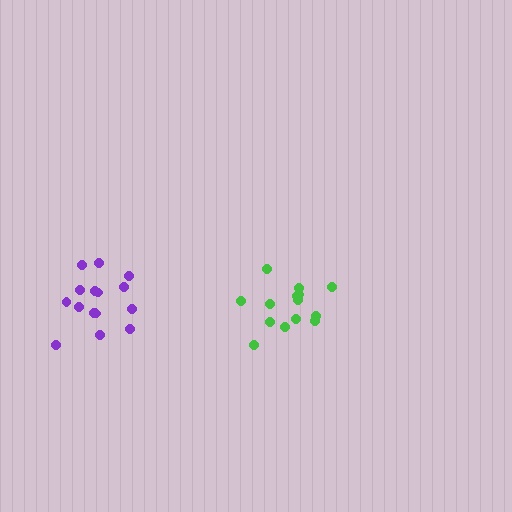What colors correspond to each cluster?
The clusters are colored: green, purple.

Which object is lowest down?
The green cluster is bottommost.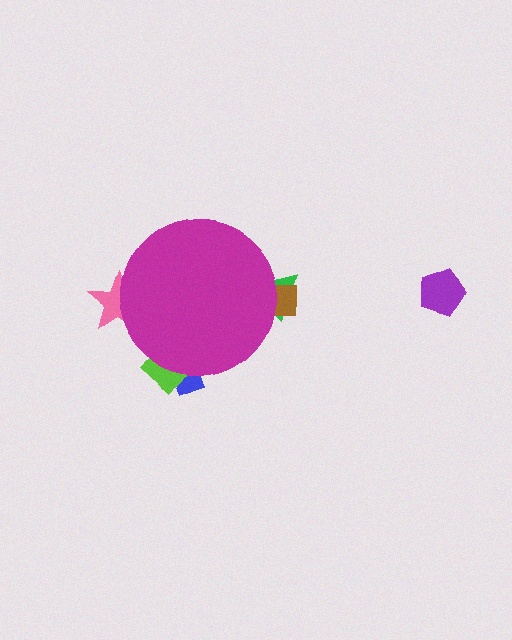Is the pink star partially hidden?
Yes, the pink star is partially hidden behind the magenta circle.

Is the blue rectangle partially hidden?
Yes, the blue rectangle is partially hidden behind the magenta circle.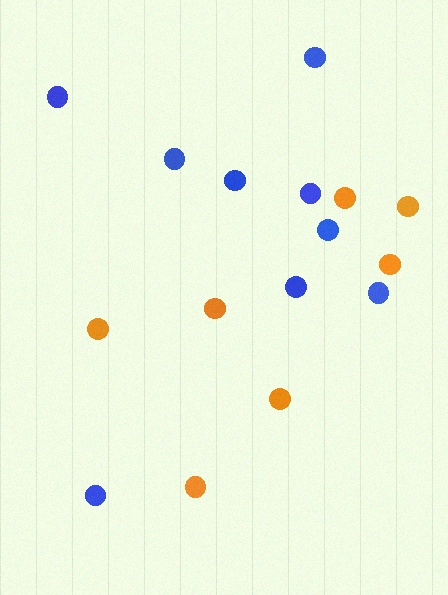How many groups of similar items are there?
There are 2 groups: one group of blue circles (9) and one group of orange circles (7).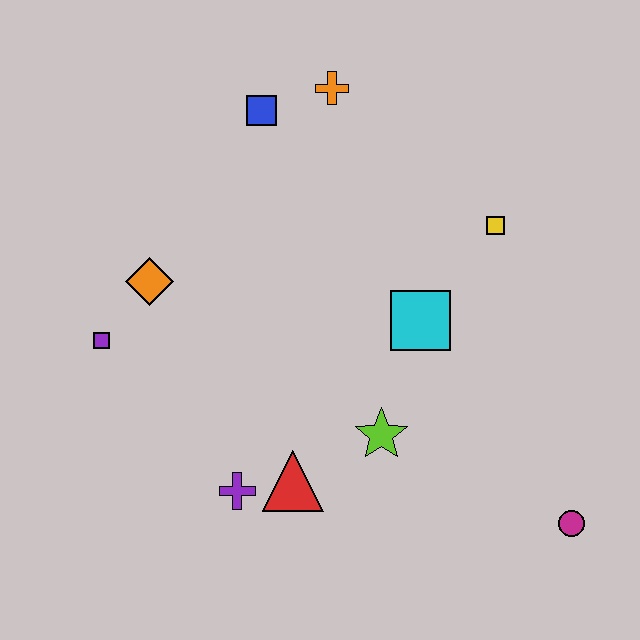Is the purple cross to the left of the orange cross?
Yes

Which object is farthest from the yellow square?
The purple square is farthest from the yellow square.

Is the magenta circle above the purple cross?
No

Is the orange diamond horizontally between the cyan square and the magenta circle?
No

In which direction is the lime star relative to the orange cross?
The lime star is below the orange cross.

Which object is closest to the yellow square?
The cyan square is closest to the yellow square.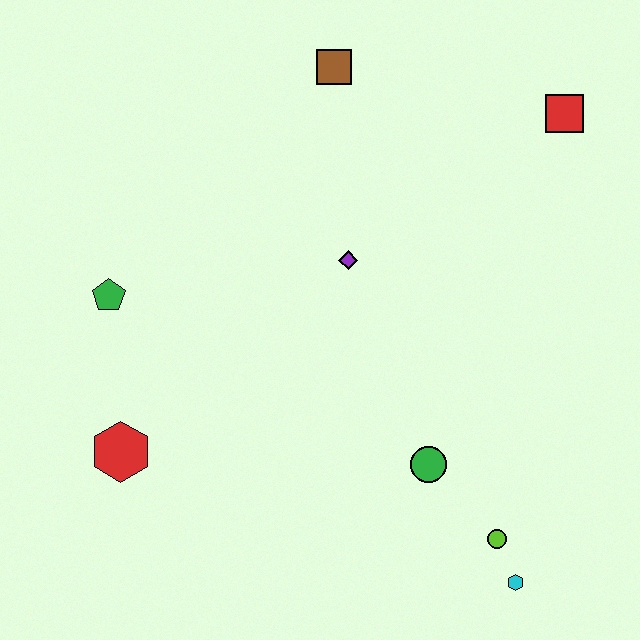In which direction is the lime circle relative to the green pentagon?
The lime circle is to the right of the green pentagon.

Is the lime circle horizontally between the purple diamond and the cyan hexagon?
Yes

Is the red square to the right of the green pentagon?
Yes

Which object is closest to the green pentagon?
The red hexagon is closest to the green pentagon.